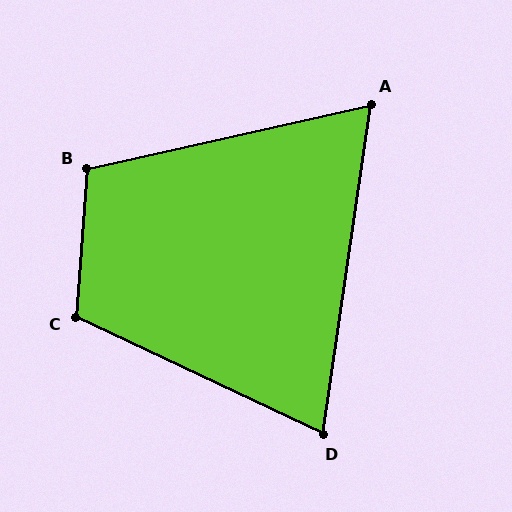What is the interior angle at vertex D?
Approximately 73 degrees (acute).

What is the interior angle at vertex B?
Approximately 107 degrees (obtuse).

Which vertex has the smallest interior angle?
A, at approximately 69 degrees.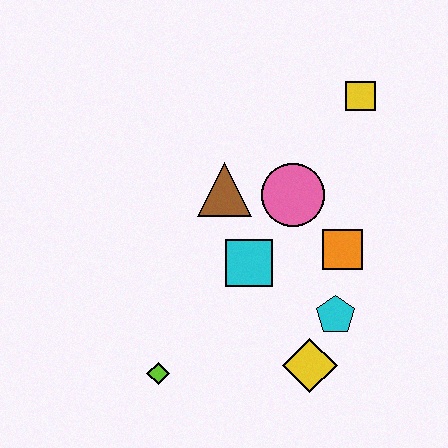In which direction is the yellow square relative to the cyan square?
The yellow square is above the cyan square.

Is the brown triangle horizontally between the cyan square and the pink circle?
No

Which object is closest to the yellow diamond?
The cyan pentagon is closest to the yellow diamond.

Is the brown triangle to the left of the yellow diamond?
Yes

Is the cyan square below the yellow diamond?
No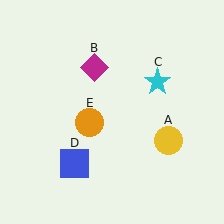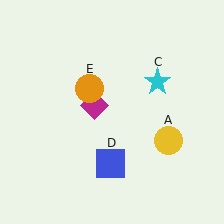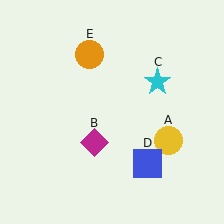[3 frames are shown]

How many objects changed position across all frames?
3 objects changed position: magenta diamond (object B), blue square (object D), orange circle (object E).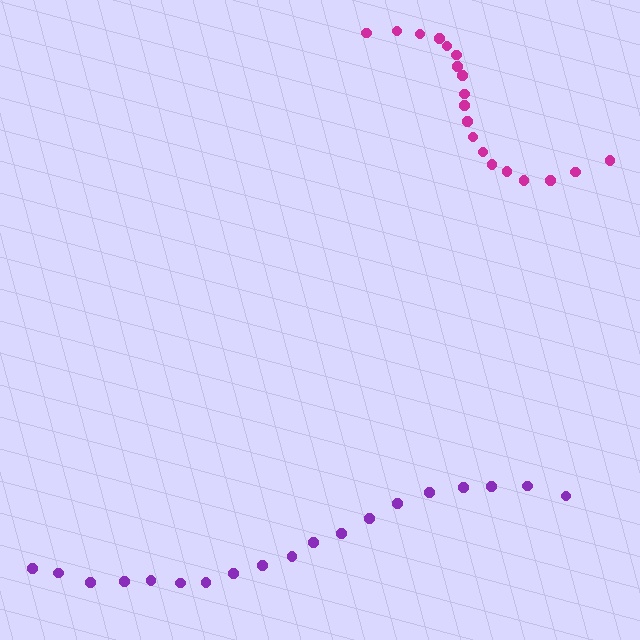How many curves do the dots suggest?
There are 2 distinct paths.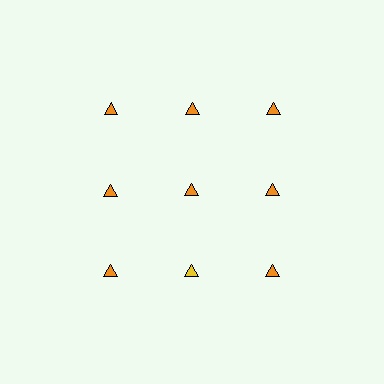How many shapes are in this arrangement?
There are 9 shapes arranged in a grid pattern.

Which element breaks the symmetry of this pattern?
The yellow triangle in the third row, second from left column breaks the symmetry. All other shapes are orange triangles.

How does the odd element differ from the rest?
It has a different color: yellow instead of orange.